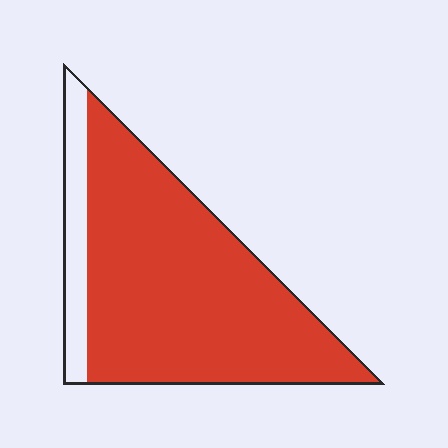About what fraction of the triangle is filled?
About seven eighths (7/8).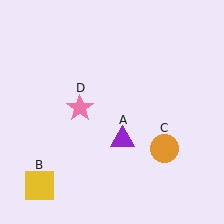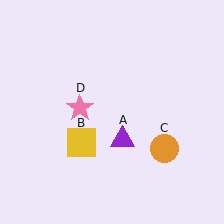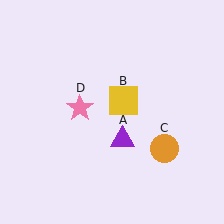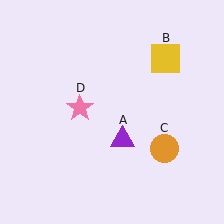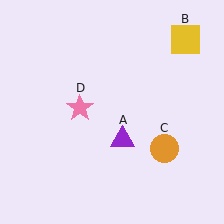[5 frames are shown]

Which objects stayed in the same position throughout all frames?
Purple triangle (object A) and orange circle (object C) and pink star (object D) remained stationary.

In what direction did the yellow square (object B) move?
The yellow square (object B) moved up and to the right.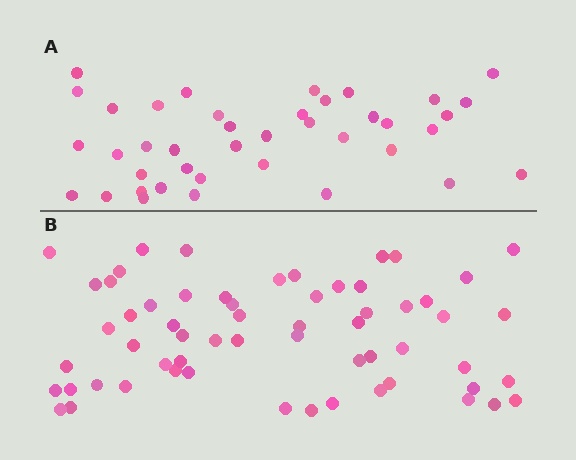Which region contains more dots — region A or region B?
Region B (the bottom region) has more dots.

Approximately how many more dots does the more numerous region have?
Region B has approximately 20 more dots than region A.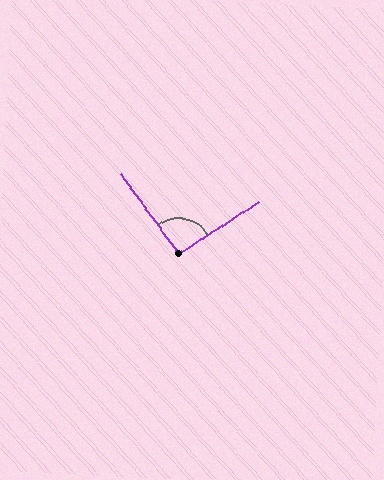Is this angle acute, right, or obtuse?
It is approximately a right angle.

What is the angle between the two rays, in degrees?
Approximately 93 degrees.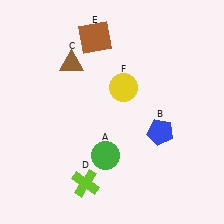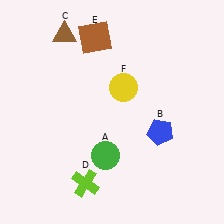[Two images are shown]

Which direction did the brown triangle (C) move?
The brown triangle (C) moved up.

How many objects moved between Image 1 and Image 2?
1 object moved between the two images.